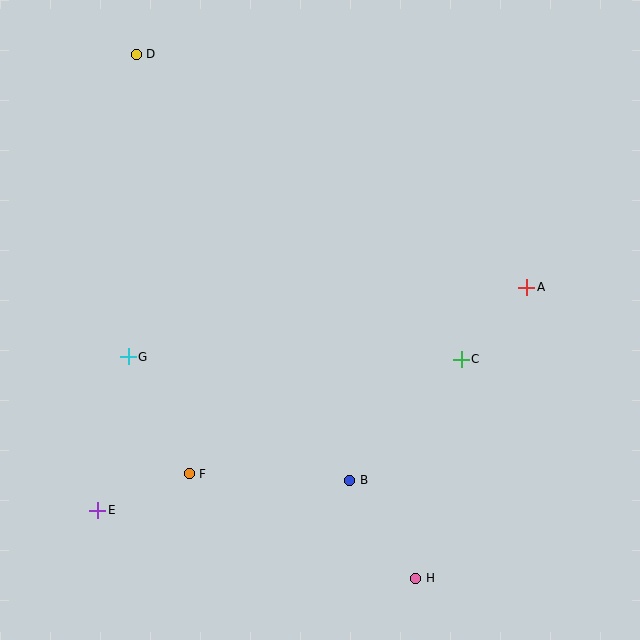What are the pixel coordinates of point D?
Point D is at (136, 54).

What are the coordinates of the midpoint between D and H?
The midpoint between D and H is at (276, 316).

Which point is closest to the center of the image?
Point C at (461, 359) is closest to the center.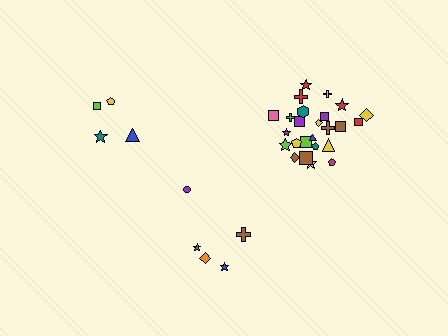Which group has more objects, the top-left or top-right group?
The top-right group.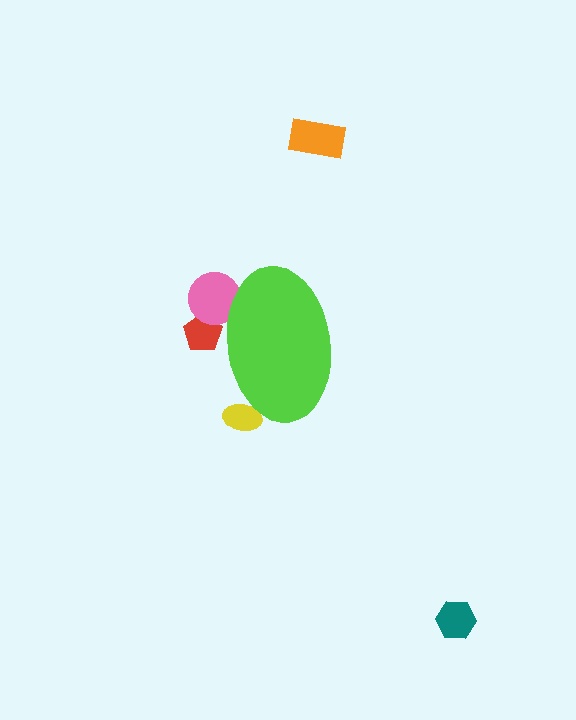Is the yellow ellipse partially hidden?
Yes, the yellow ellipse is partially hidden behind the lime ellipse.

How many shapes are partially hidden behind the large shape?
3 shapes are partially hidden.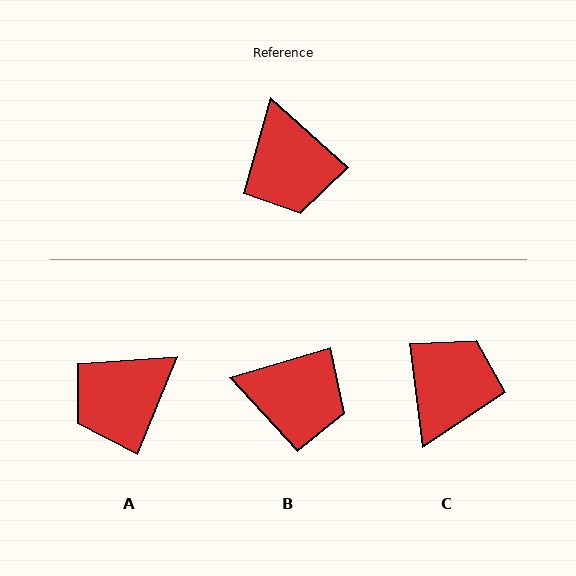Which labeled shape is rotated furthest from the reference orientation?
C, about 139 degrees away.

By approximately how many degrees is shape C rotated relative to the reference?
Approximately 139 degrees counter-clockwise.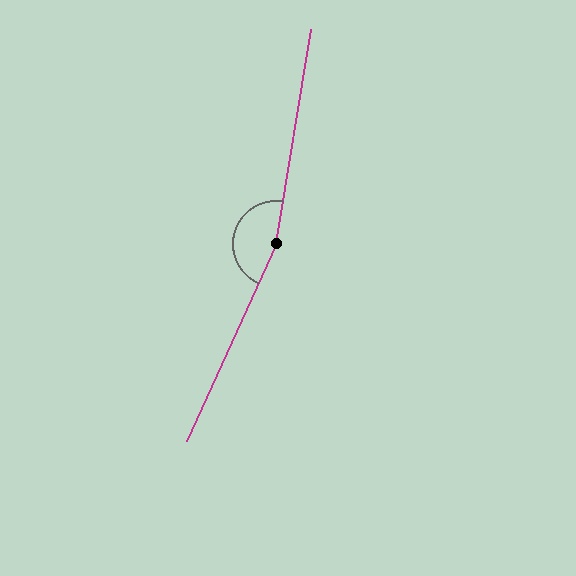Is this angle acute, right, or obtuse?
It is obtuse.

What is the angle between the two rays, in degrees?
Approximately 165 degrees.